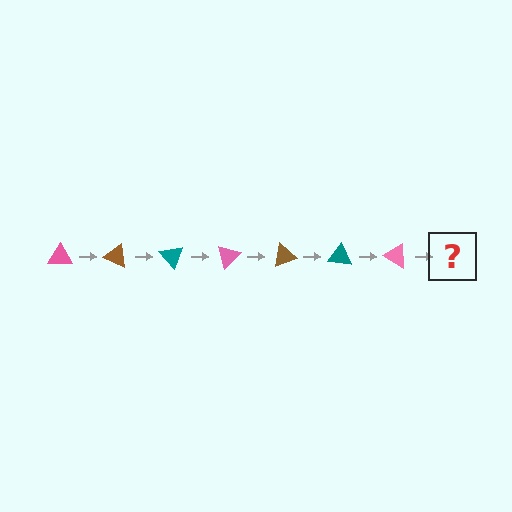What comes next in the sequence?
The next element should be a brown triangle, rotated 175 degrees from the start.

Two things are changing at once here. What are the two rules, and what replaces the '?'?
The two rules are that it rotates 25 degrees each step and the color cycles through pink, brown, and teal. The '?' should be a brown triangle, rotated 175 degrees from the start.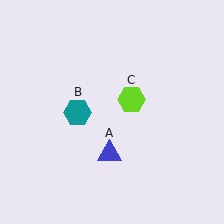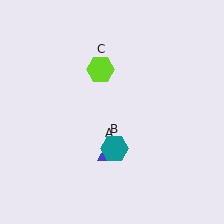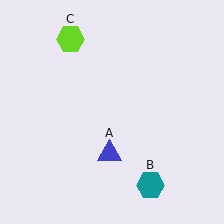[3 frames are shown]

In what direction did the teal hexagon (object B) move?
The teal hexagon (object B) moved down and to the right.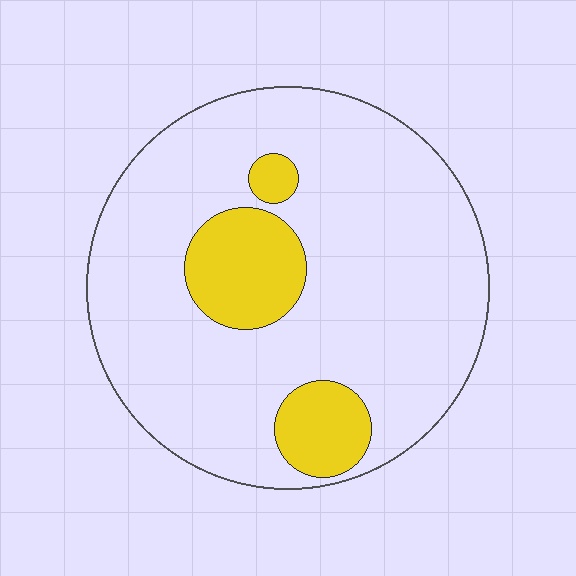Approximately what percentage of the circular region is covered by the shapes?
Approximately 15%.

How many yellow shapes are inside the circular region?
3.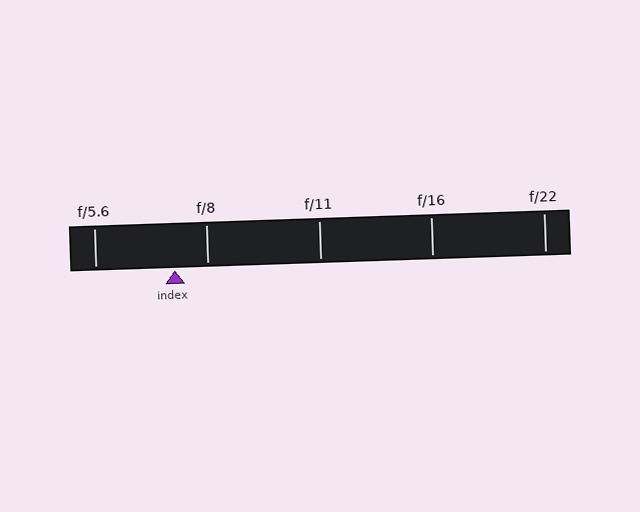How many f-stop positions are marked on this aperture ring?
There are 5 f-stop positions marked.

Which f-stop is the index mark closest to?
The index mark is closest to f/8.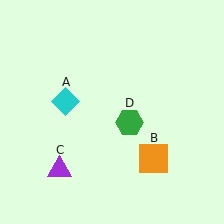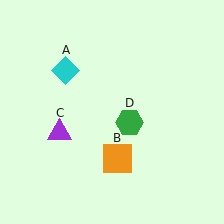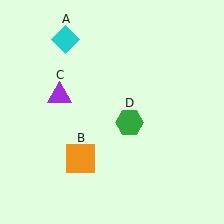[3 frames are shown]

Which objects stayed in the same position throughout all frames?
Green hexagon (object D) remained stationary.